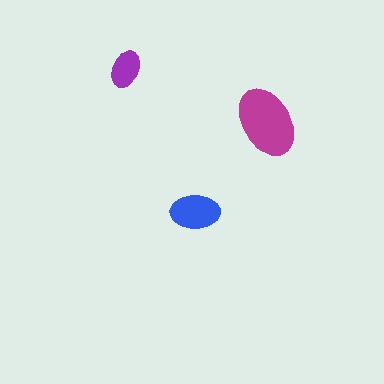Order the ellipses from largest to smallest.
the magenta one, the blue one, the purple one.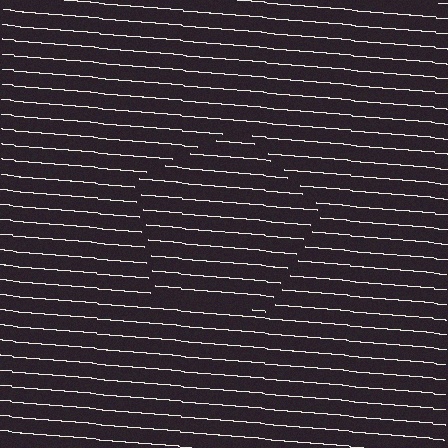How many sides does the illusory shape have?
5 sides — the line-ends trace a pentagon.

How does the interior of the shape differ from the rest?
The interior of the shape contains the same grating, shifted by half a period — the contour is defined by the phase discontinuity where line-ends from the inner and outer gratings abut.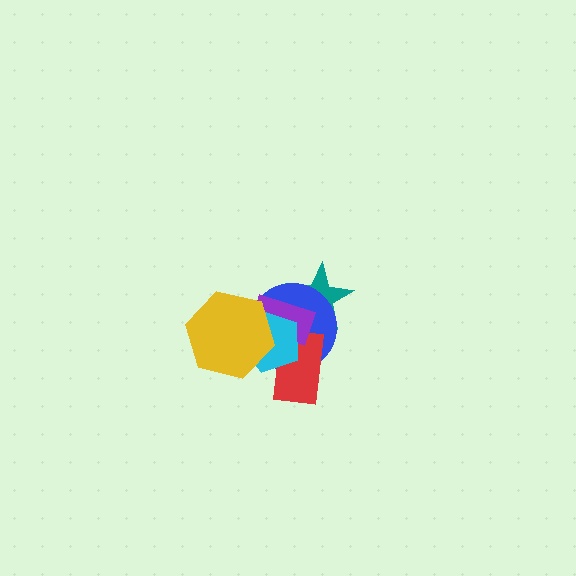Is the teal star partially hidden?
Yes, it is partially covered by another shape.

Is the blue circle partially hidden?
Yes, it is partially covered by another shape.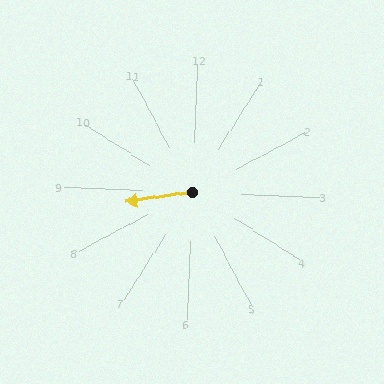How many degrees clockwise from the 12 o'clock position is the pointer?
Approximately 259 degrees.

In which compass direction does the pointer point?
West.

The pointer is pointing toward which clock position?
Roughly 9 o'clock.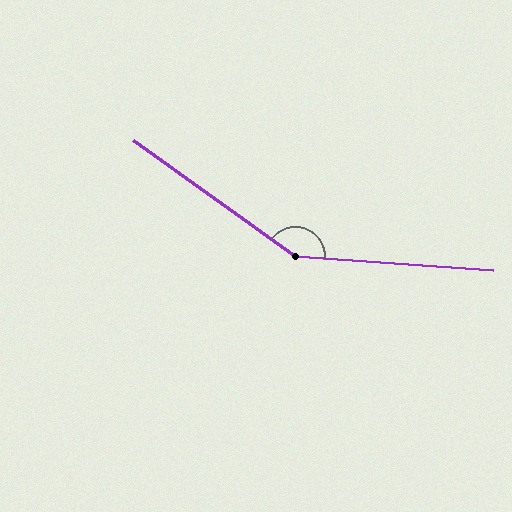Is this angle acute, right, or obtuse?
It is obtuse.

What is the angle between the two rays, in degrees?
Approximately 148 degrees.